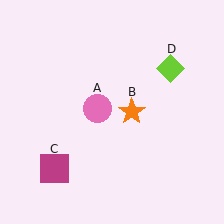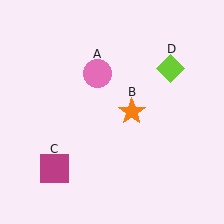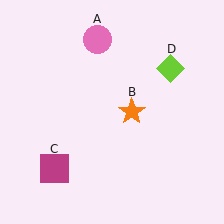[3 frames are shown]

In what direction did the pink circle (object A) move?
The pink circle (object A) moved up.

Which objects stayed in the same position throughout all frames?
Orange star (object B) and magenta square (object C) and lime diamond (object D) remained stationary.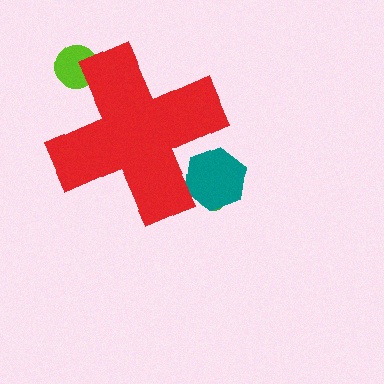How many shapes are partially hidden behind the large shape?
3 shapes are partially hidden.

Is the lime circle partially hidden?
Yes, the lime circle is partially hidden behind the red cross.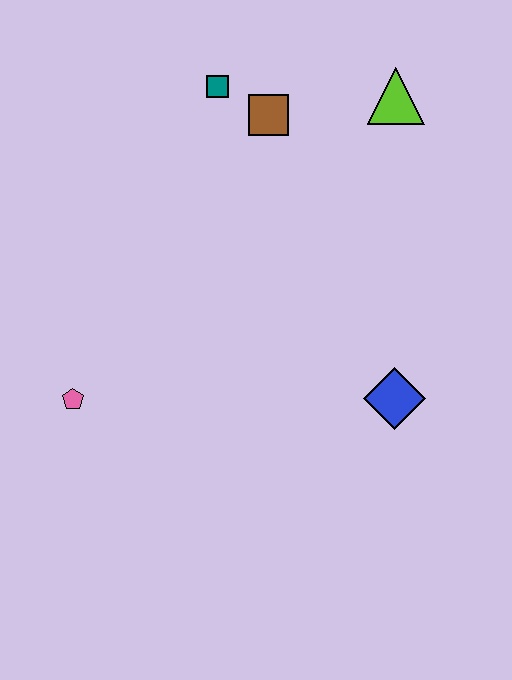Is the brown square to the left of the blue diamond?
Yes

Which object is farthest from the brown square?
The pink pentagon is farthest from the brown square.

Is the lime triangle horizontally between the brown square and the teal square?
No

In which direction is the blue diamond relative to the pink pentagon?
The blue diamond is to the right of the pink pentagon.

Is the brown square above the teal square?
No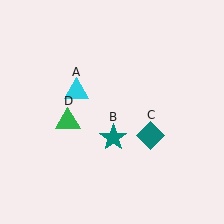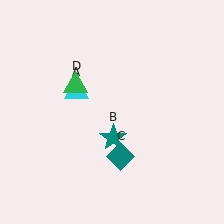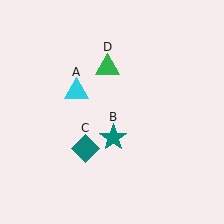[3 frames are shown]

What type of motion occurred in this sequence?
The teal diamond (object C), green triangle (object D) rotated clockwise around the center of the scene.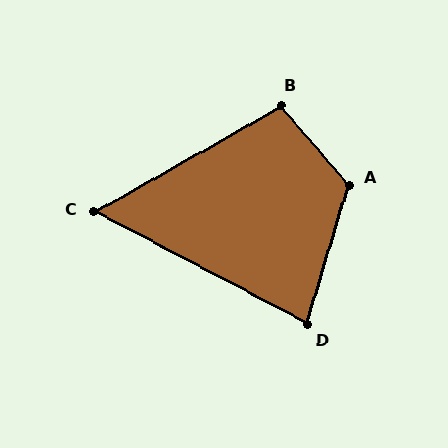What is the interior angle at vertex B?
Approximately 101 degrees (obtuse).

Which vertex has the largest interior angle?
A, at approximately 123 degrees.